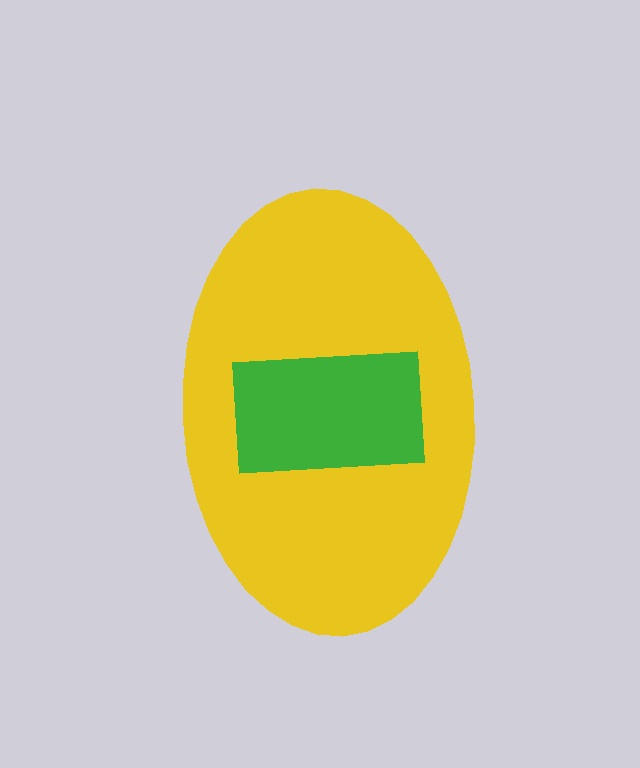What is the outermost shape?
The yellow ellipse.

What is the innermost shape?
The green rectangle.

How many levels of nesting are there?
2.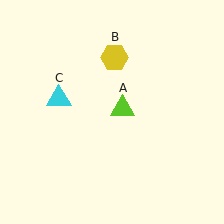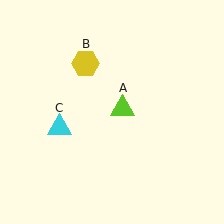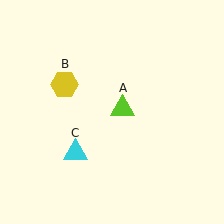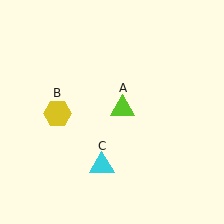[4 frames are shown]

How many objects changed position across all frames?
2 objects changed position: yellow hexagon (object B), cyan triangle (object C).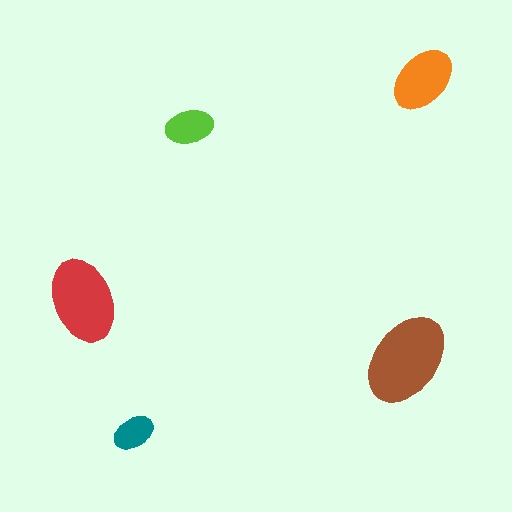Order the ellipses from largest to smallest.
the brown one, the red one, the orange one, the lime one, the teal one.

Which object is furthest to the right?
The orange ellipse is rightmost.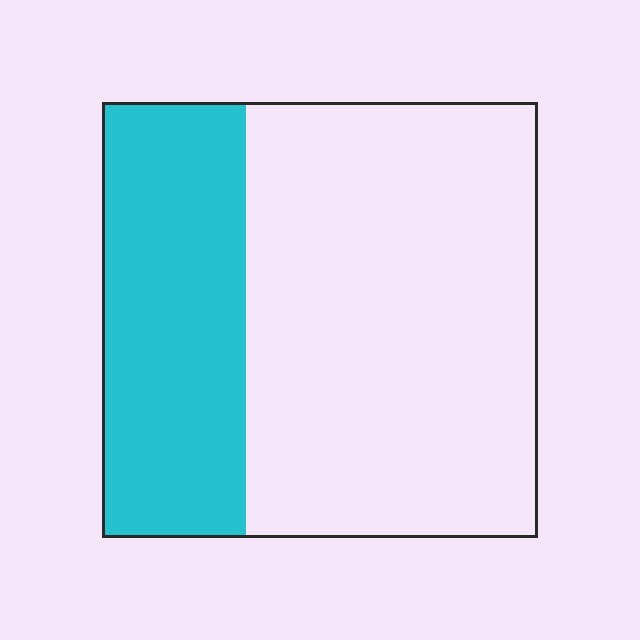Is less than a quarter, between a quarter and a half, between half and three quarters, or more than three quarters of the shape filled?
Between a quarter and a half.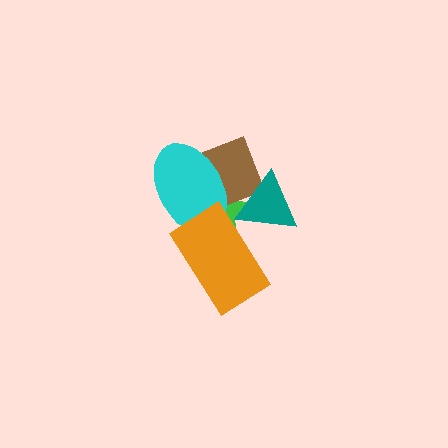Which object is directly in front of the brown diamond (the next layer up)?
The cyan ellipse is directly in front of the brown diamond.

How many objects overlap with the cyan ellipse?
3 objects overlap with the cyan ellipse.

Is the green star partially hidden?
Yes, it is partially covered by another shape.